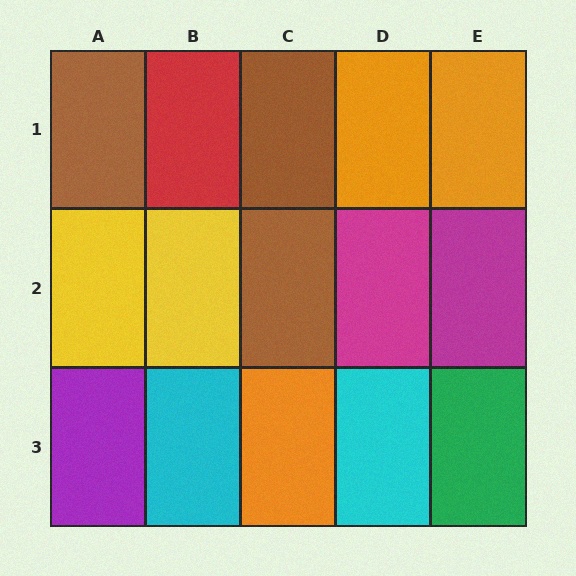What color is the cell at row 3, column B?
Cyan.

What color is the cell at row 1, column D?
Orange.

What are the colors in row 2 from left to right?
Yellow, yellow, brown, magenta, magenta.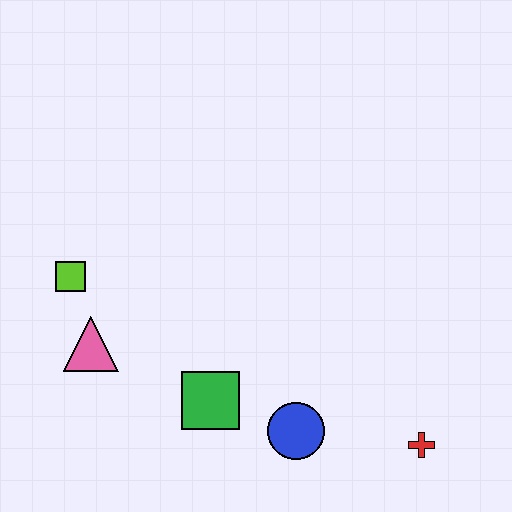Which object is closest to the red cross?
The blue circle is closest to the red cross.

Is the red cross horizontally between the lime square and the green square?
No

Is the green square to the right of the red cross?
No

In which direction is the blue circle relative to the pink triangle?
The blue circle is to the right of the pink triangle.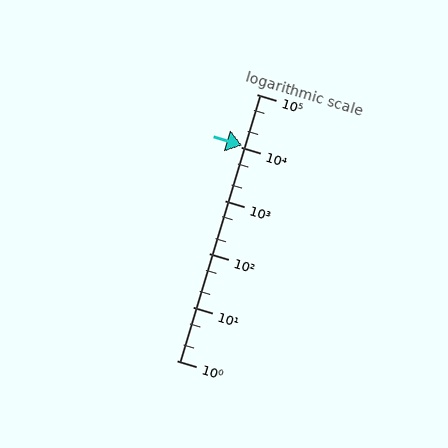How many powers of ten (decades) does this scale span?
The scale spans 5 decades, from 1 to 100000.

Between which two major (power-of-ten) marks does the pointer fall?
The pointer is between 10000 and 100000.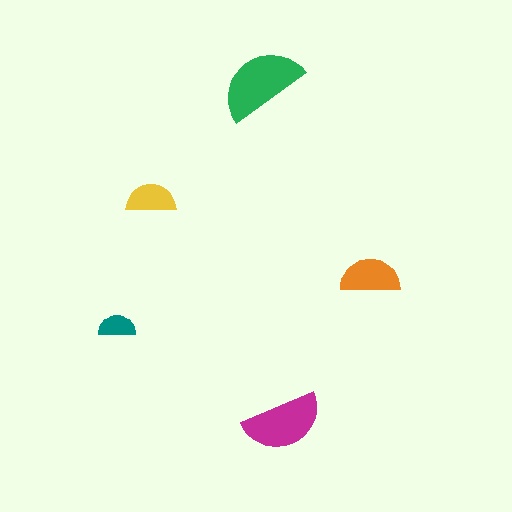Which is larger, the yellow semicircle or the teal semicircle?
The yellow one.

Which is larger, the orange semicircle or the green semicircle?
The green one.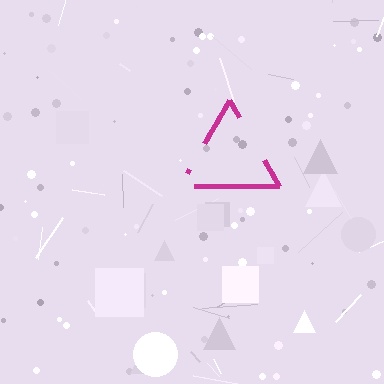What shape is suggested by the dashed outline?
The dashed outline suggests a triangle.